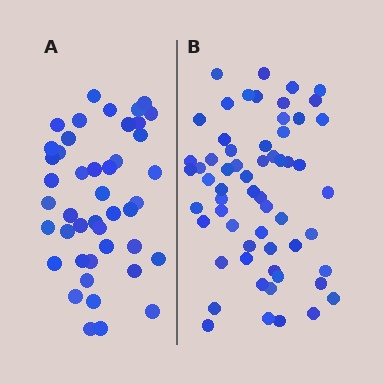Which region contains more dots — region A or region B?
Region B (the right region) has more dots.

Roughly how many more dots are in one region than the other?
Region B has approximately 15 more dots than region A.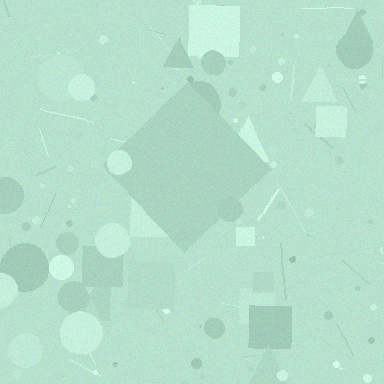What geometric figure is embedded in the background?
A diamond is embedded in the background.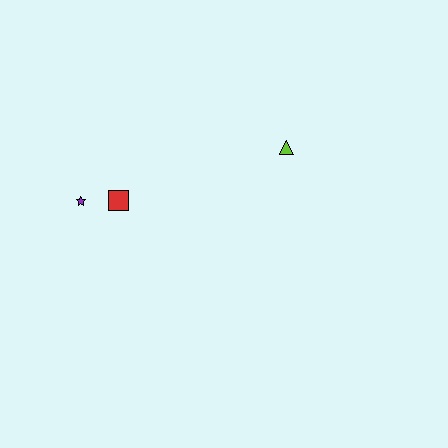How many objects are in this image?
There are 3 objects.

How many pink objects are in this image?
There are no pink objects.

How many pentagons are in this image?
There are no pentagons.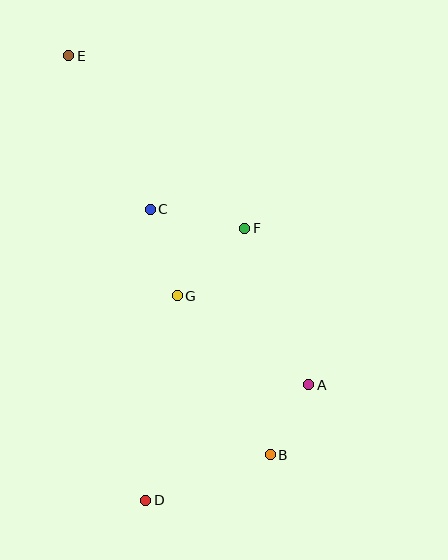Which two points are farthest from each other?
Points D and E are farthest from each other.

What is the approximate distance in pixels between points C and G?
The distance between C and G is approximately 91 pixels.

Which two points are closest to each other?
Points A and B are closest to each other.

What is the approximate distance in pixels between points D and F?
The distance between D and F is approximately 289 pixels.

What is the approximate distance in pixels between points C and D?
The distance between C and D is approximately 291 pixels.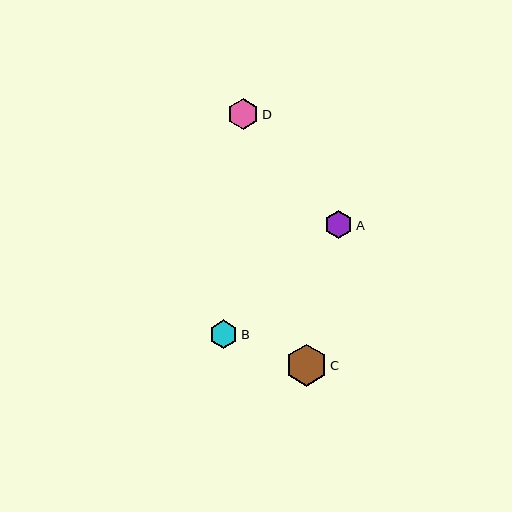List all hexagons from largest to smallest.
From largest to smallest: C, D, B, A.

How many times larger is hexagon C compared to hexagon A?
Hexagon C is approximately 1.5 times the size of hexagon A.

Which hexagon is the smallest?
Hexagon A is the smallest with a size of approximately 28 pixels.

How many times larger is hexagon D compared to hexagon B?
Hexagon D is approximately 1.1 times the size of hexagon B.